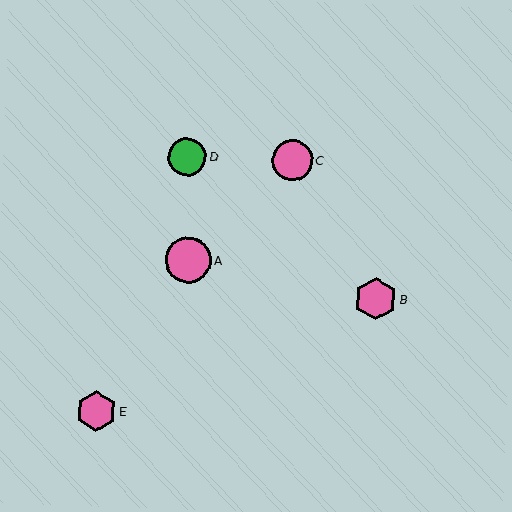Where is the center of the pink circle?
The center of the pink circle is at (188, 260).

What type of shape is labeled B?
Shape B is a pink hexagon.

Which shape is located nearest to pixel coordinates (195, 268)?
The pink circle (labeled A) at (188, 260) is nearest to that location.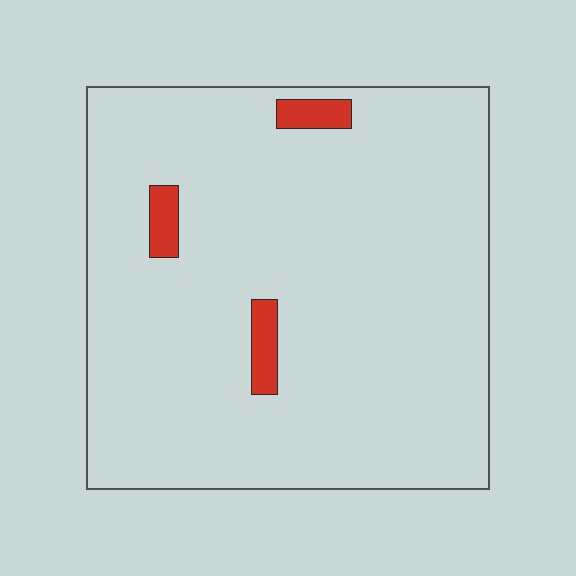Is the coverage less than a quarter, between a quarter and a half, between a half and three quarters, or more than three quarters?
Less than a quarter.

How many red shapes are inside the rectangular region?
3.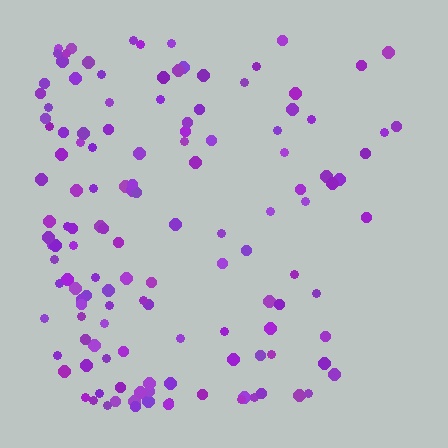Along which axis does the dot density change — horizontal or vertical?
Horizontal.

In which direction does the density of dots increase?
From right to left, with the left side densest.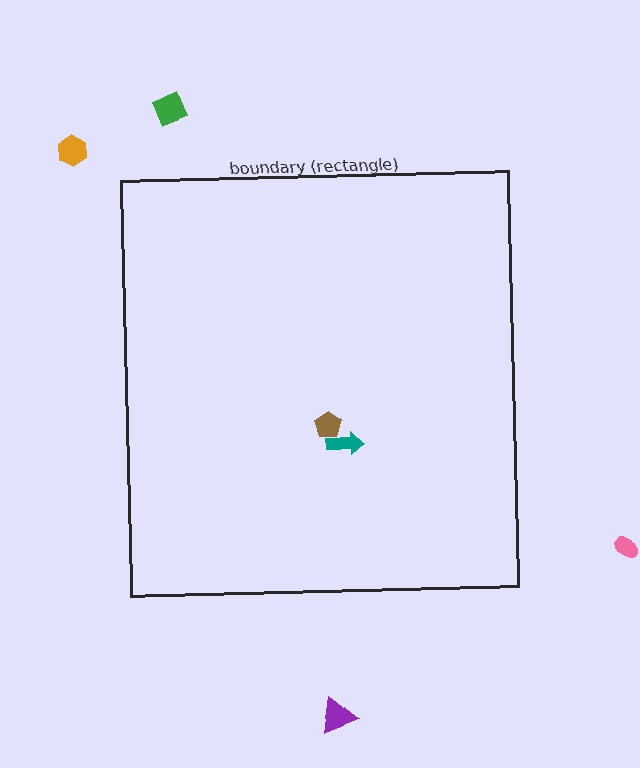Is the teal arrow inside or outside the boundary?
Inside.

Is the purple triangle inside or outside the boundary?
Outside.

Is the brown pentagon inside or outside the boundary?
Inside.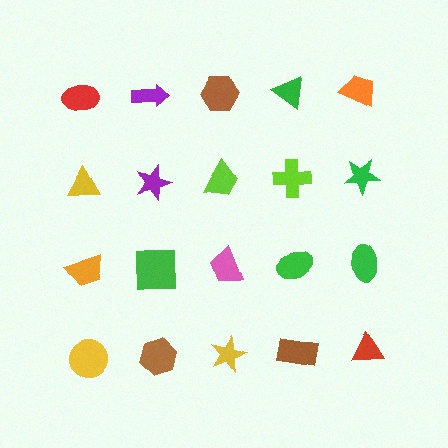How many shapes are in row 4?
5 shapes.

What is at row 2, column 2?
A purple star.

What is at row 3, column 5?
A green ellipse.